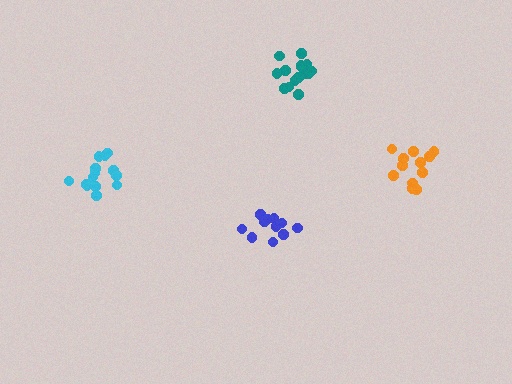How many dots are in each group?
Group 1: 11 dots, Group 2: 15 dots, Group 3: 12 dots, Group 4: 14 dots (52 total).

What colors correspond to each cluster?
The clusters are colored: blue, teal, orange, cyan.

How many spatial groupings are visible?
There are 4 spatial groupings.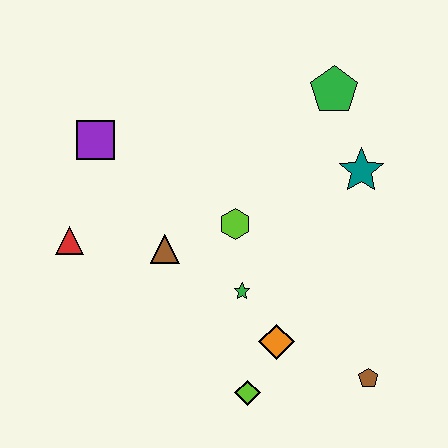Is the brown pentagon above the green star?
No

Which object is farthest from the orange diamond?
The purple square is farthest from the orange diamond.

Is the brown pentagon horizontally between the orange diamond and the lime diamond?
No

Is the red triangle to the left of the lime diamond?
Yes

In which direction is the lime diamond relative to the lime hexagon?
The lime diamond is below the lime hexagon.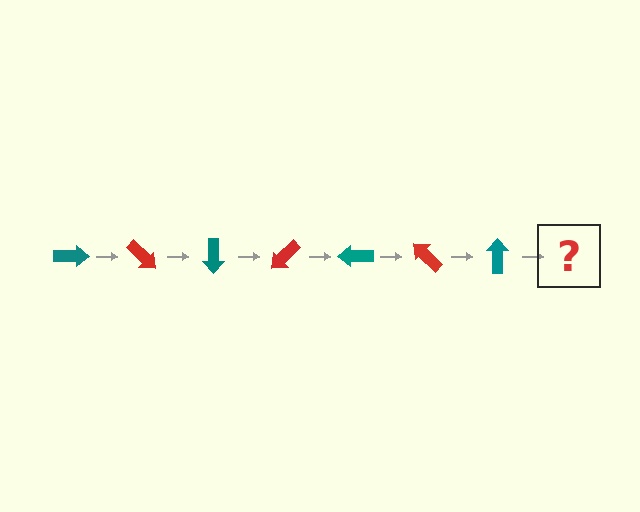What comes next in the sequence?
The next element should be a red arrow, rotated 315 degrees from the start.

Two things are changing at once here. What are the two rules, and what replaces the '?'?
The two rules are that it rotates 45 degrees each step and the color cycles through teal and red. The '?' should be a red arrow, rotated 315 degrees from the start.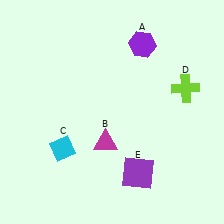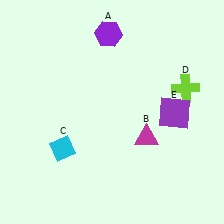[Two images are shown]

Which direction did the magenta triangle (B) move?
The magenta triangle (B) moved right.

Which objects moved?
The objects that moved are: the purple hexagon (A), the magenta triangle (B), the purple square (E).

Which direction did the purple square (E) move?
The purple square (E) moved up.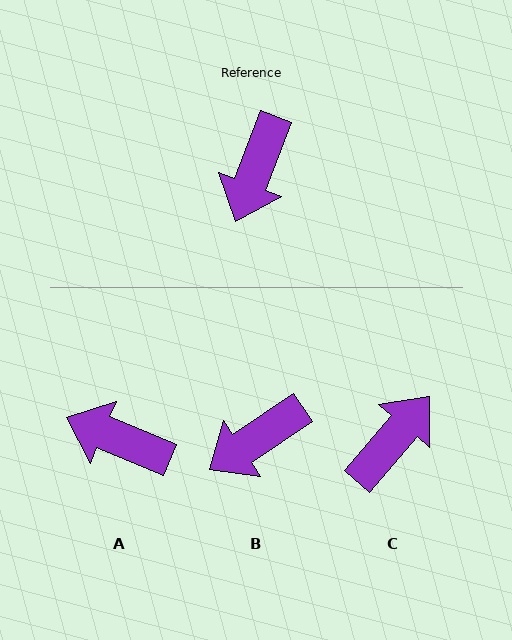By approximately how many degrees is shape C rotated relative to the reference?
Approximately 161 degrees counter-clockwise.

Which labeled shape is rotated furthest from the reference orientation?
C, about 161 degrees away.